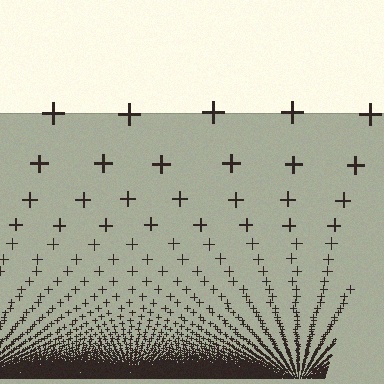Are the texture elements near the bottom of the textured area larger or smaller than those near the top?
Smaller. The gradient is inverted — elements near the bottom are smaller and denser.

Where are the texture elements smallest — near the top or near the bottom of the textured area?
Near the bottom.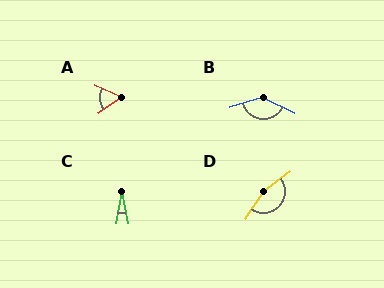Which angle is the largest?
D, at approximately 159 degrees.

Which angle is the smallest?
C, at approximately 22 degrees.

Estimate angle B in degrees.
Approximately 137 degrees.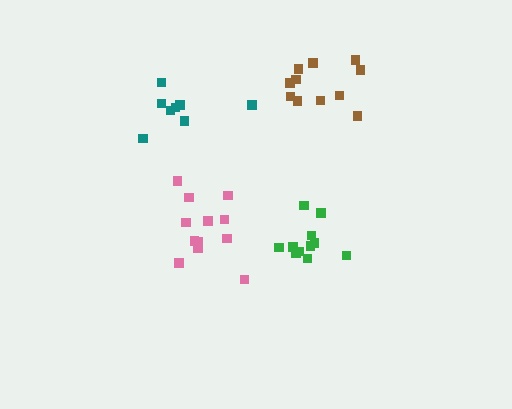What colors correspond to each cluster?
The clusters are colored: pink, teal, brown, green.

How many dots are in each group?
Group 1: 12 dots, Group 2: 8 dots, Group 3: 11 dots, Group 4: 11 dots (42 total).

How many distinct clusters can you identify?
There are 4 distinct clusters.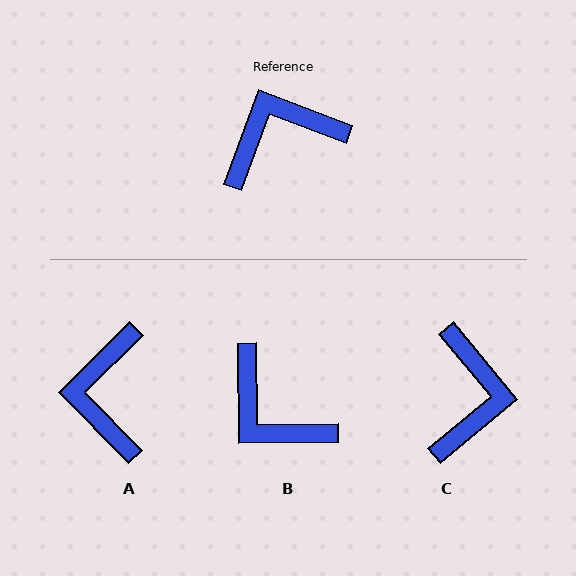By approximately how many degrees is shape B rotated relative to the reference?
Approximately 111 degrees counter-clockwise.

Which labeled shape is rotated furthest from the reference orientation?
C, about 120 degrees away.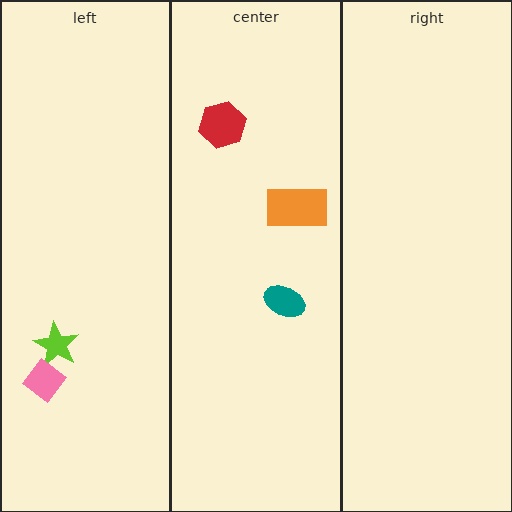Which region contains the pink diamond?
The left region.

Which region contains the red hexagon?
The center region.